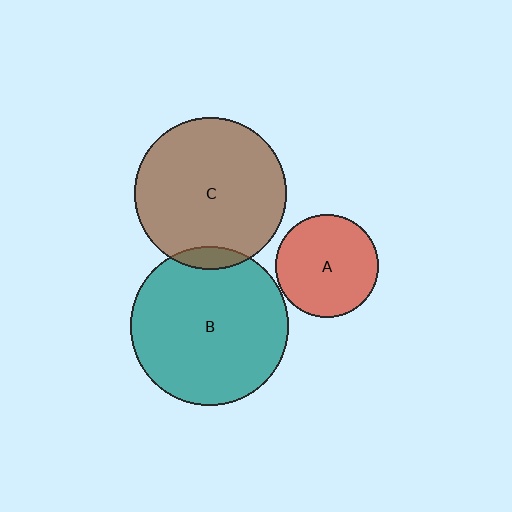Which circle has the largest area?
Circle B (teal).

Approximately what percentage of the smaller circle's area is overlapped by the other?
Approximately 5%.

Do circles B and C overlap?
Yes.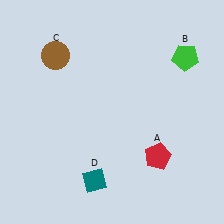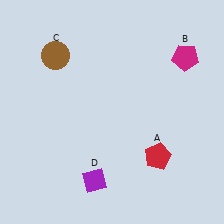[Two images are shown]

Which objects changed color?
B changed from green to magenta. D changed from teal to purple.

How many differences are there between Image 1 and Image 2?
There are 2 differences between the two images.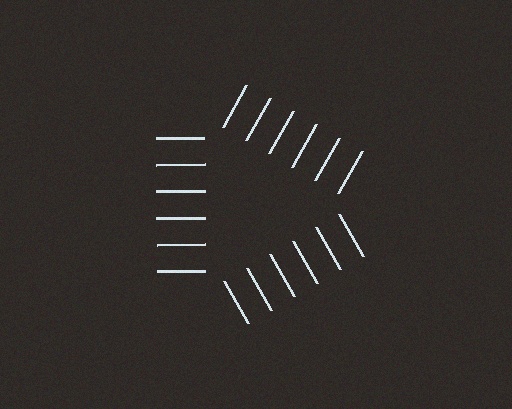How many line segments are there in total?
18 — 6 along each of the 3 edges.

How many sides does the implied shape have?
3 sides — the line-ends trace a triangle.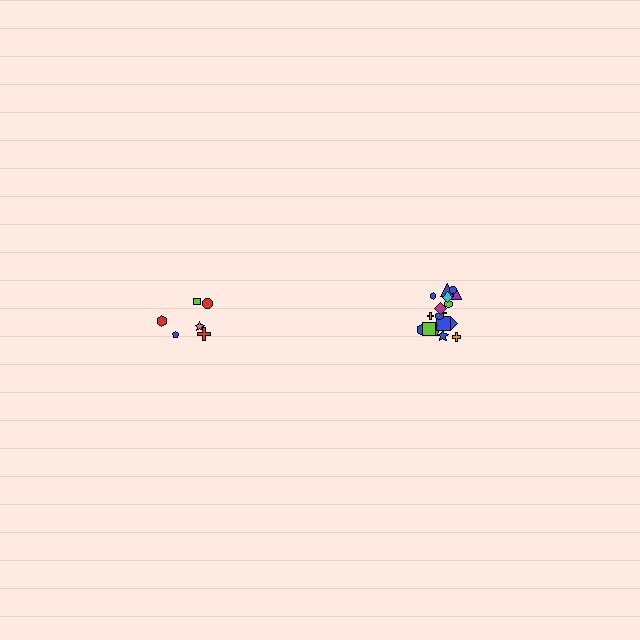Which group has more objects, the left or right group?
The right group.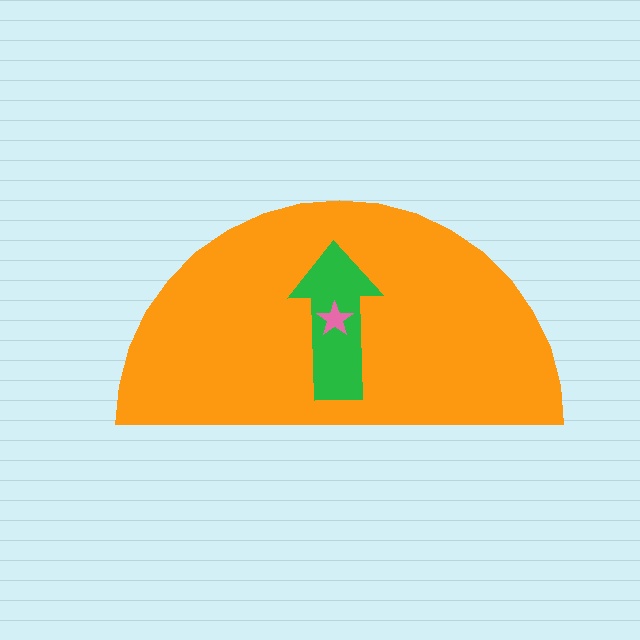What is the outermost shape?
The orange semicircle.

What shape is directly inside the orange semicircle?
The green arrow.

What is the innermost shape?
The pink star.